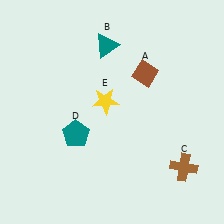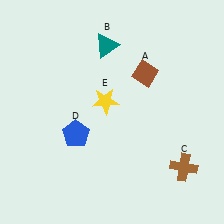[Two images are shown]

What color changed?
The pentagon (D) changed from teal in Image 1 to blue in Image 2.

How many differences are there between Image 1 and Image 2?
There is 1 difference between the two images.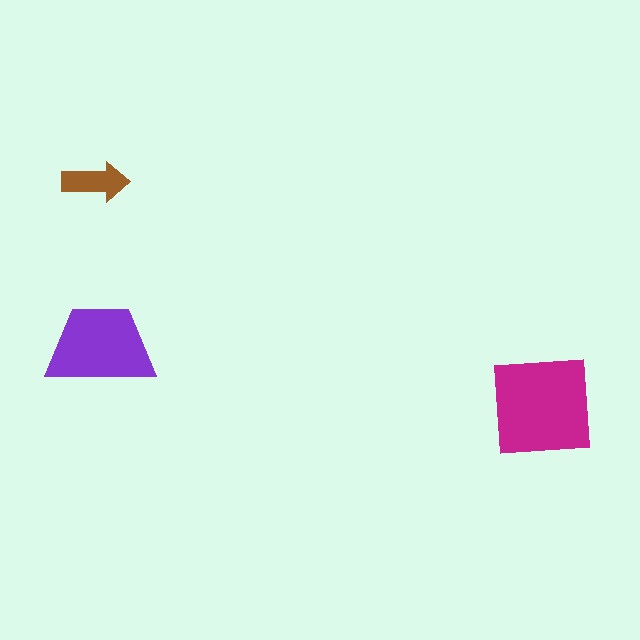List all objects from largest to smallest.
The magenta square, the purple trapezoid, the brown arrow.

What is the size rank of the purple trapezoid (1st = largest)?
2nd.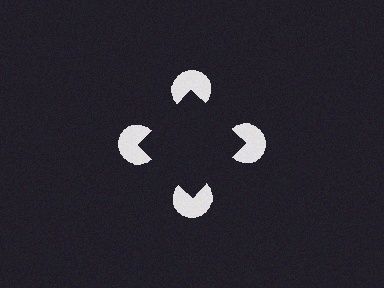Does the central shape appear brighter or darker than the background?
It typically appears slightly darker than the background, even though no actual brightness change is drawn.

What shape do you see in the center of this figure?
An illusory square — its edges are inferred from the aligned wedge cuts in the pac-man discs, not physically drawn.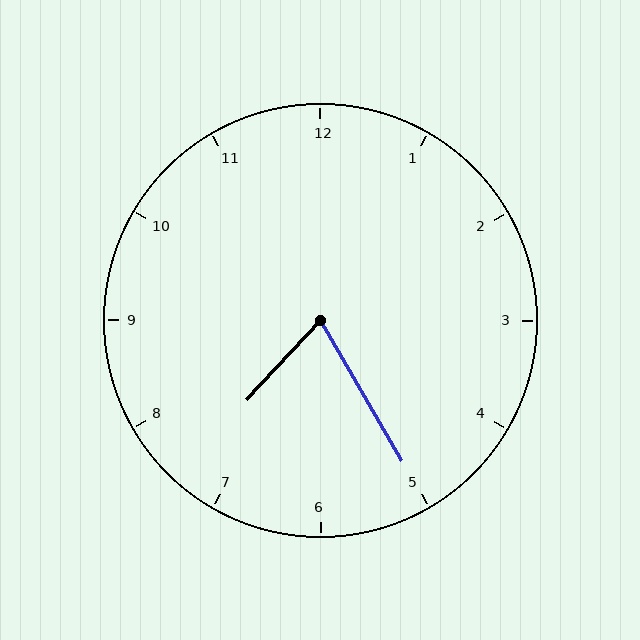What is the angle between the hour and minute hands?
Approximately 72 degrees.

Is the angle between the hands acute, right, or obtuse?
It is acute.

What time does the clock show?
7:25.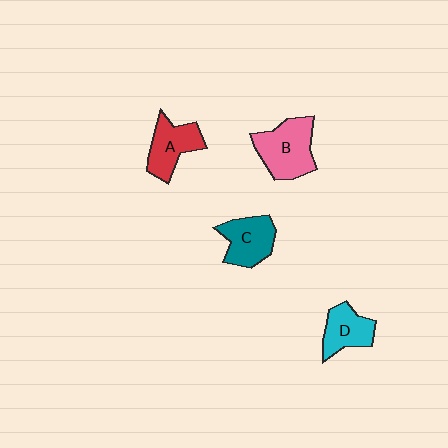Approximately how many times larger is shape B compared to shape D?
Approximately 1.5 times.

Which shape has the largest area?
Shape B (pink).